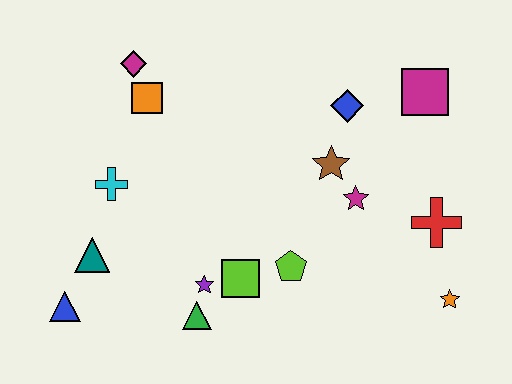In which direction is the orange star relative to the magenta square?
The orange star is below the magenta square.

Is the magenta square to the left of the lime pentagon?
No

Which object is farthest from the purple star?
The magenta square is farthest from the purple star.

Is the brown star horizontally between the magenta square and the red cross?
No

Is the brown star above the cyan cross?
Yes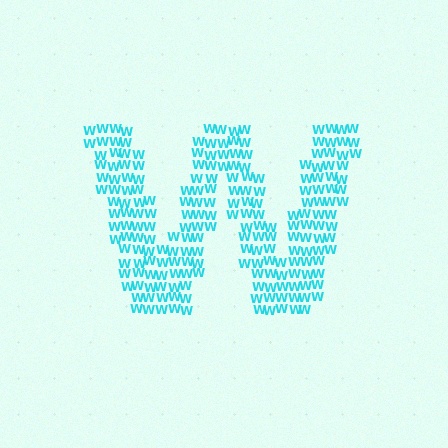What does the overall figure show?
The overall figure shows the letter W.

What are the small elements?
The small elements are letter W's.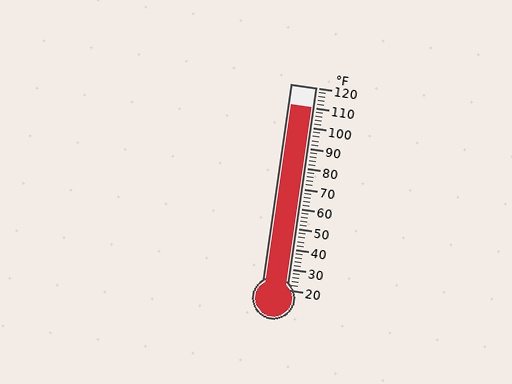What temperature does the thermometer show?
The thermometer shows approximately 110°F.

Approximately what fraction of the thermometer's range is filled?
The thermometer is filled to approximately 90% of its range.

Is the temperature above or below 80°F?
The temperature is above 80°F.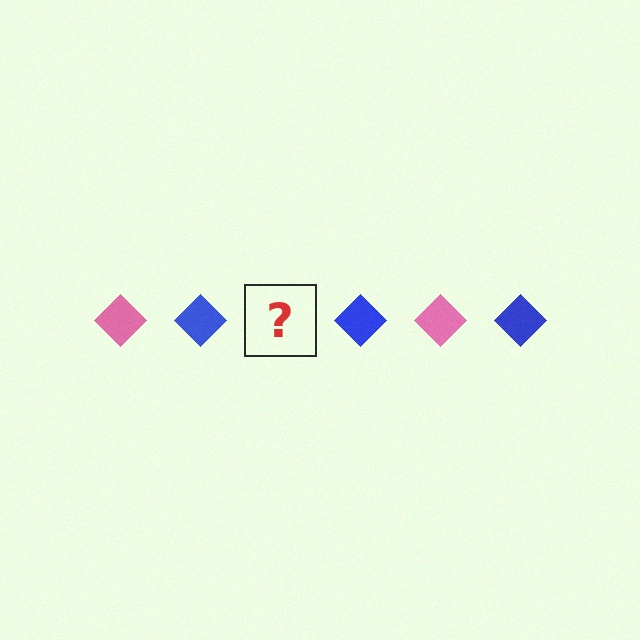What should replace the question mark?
The question mark should be replaced with a pink diamond.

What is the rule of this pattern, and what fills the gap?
The rule is that the pattern cycles through pink, blue diamonds. The gap should be filled with a pink diamond.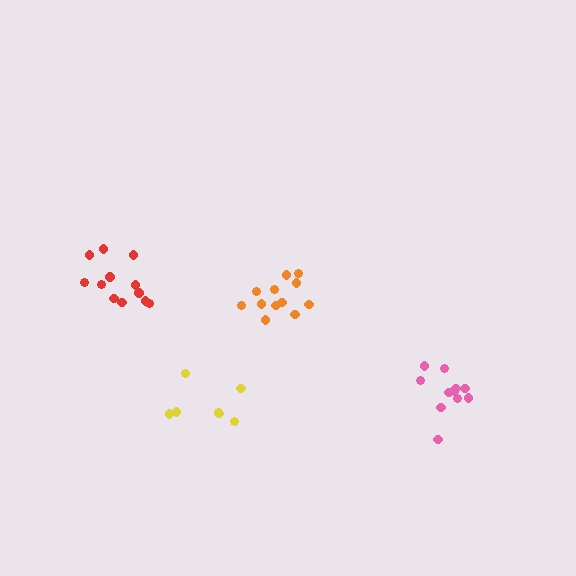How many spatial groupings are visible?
There are 4 spatial groupings.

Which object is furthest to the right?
The pink cluster is rightmost.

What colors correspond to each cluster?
The clusters are colored: orange, pink, yellow, red.